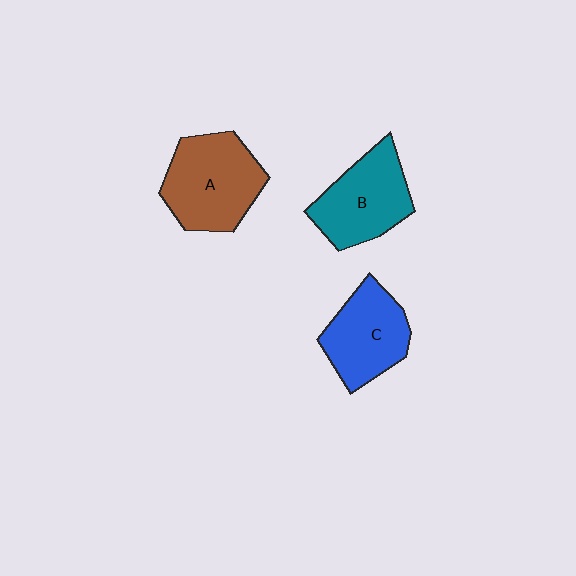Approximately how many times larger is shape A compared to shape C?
Approximately 1.2 times.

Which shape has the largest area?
Shape A (brown).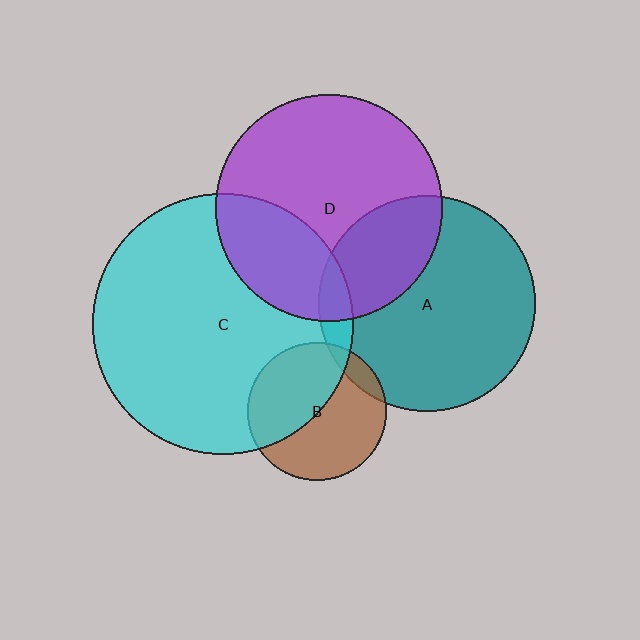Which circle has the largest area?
Circle C (cyan).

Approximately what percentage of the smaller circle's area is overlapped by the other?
Approximately 30%.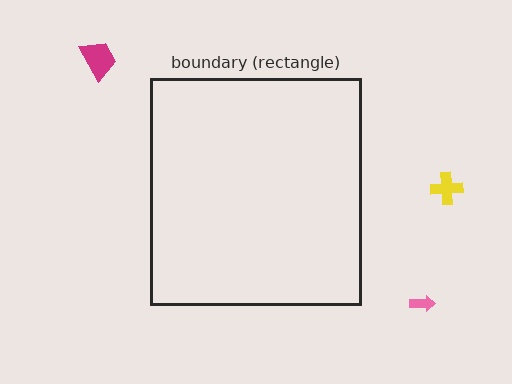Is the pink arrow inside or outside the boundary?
Outside.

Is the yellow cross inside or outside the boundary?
Outside.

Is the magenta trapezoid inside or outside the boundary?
Outside.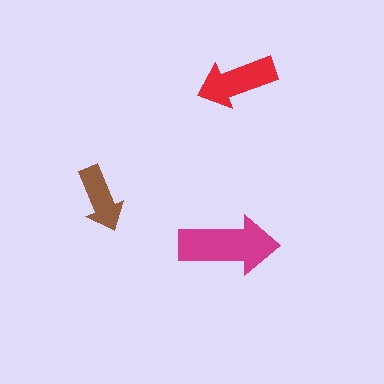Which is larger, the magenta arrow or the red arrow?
The magenta one.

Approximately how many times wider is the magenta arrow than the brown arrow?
About 1.5 times wider.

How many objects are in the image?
There are 3 objects in the image.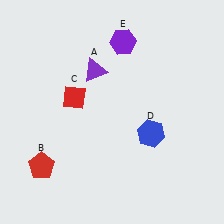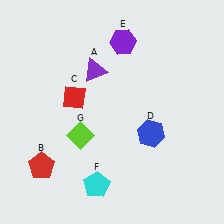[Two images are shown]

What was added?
A cyan pentagon (F), a lime diamond (G) were added in Image 2.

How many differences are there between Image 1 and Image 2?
There are 2 differences between the two images.